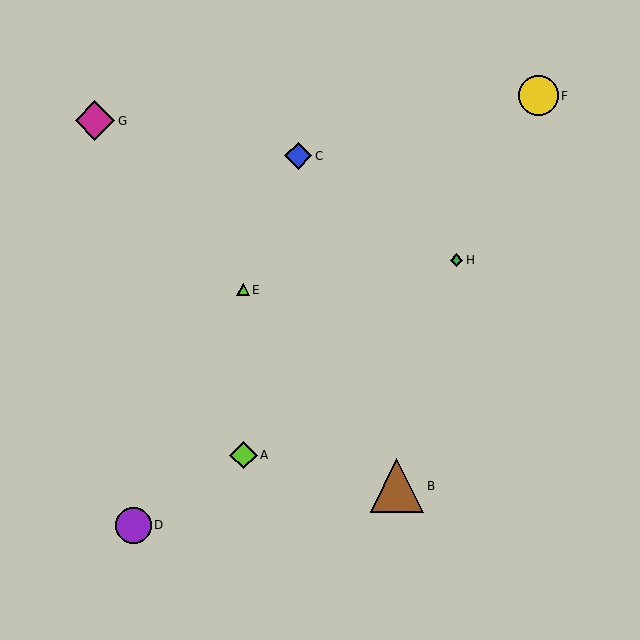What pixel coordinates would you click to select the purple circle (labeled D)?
Click at (133, 525) to select the purple circle D.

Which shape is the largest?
The brown triangle (labeled B) is the largest.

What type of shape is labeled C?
Shape C is a blue diamond.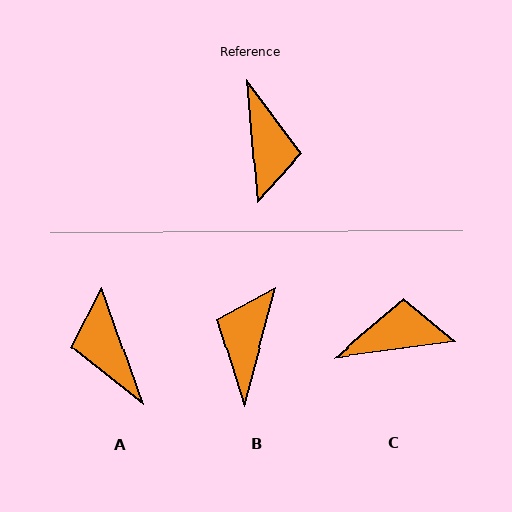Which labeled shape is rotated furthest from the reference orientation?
A, about 165 degrees away.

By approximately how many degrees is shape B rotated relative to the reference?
Approximately 161 degrees counter-clockwise.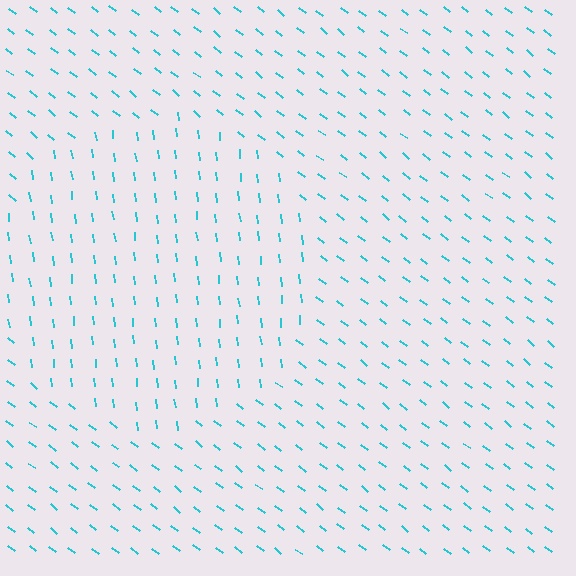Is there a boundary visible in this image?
Yes, there is a texture boundary formed by a change in line orientation.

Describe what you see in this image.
The image is filled with small cyan line segments. A circle region in the image has lines oriented differently from the surrounding lines, creating a visible texture boundary.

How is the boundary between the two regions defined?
The boundary is defined purely by a change in line orientation (approximately 45 degrees difference). All lines are the same color and thickness.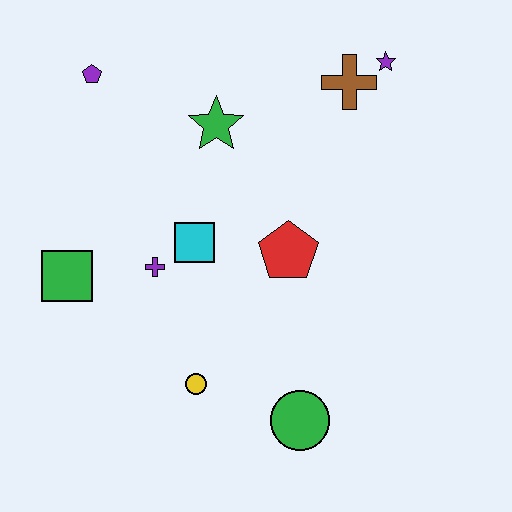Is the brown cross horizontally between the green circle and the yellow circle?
No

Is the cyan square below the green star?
Yes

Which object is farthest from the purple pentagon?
The green circle is farthest from the purple pentagon.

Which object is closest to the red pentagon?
The cyan square is closest to the red pentagon.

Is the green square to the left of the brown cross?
Yes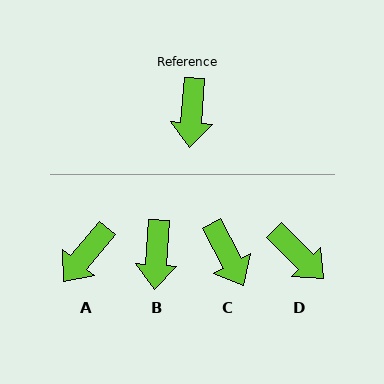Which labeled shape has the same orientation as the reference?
B.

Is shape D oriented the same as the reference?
No, it is off by about 49 degrees.